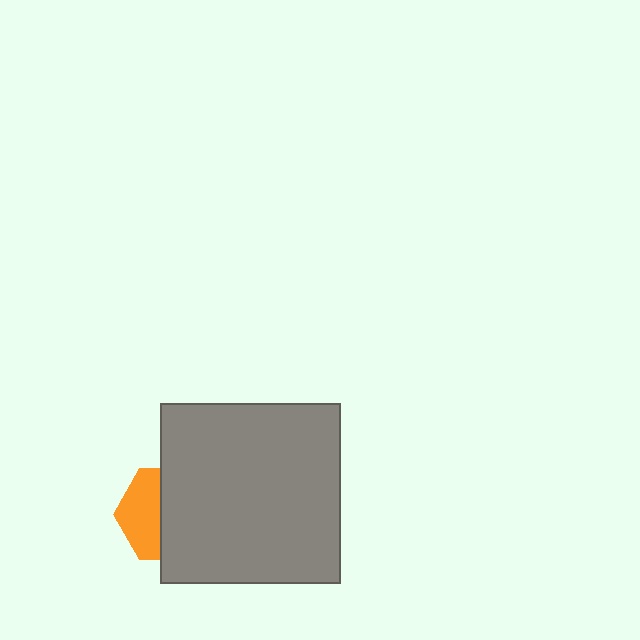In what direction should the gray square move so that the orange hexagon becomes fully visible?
The gray square should move right. That is the shortest direction to clear the overlap and leave the orange hexagon fully visible.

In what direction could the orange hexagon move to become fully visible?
The orange hexagon could move left. That would shift it out from behind the gray square entirely.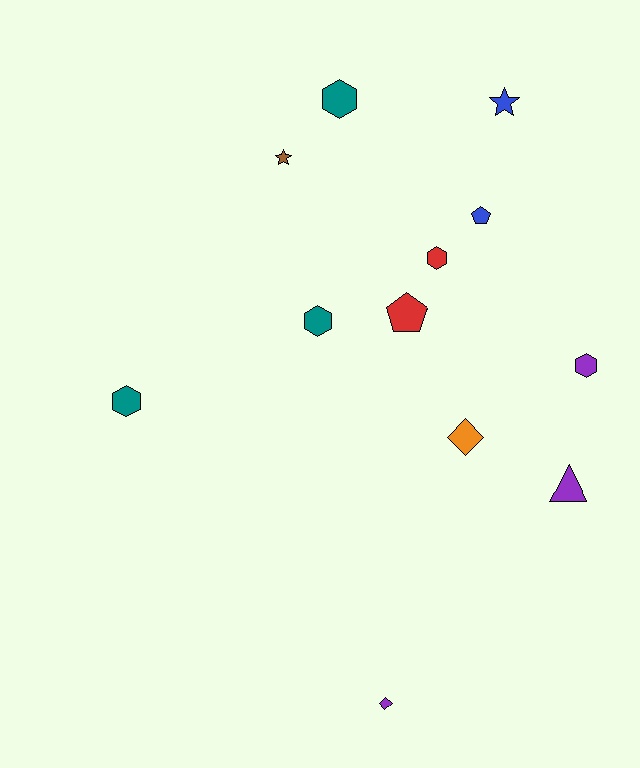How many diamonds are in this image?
There are 2 diamonds.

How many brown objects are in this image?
There is 1 brown object.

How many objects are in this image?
There are 12 objects.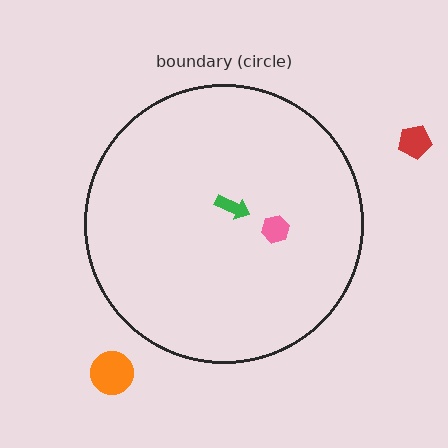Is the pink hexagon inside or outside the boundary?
Inside.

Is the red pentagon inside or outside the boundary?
Outside.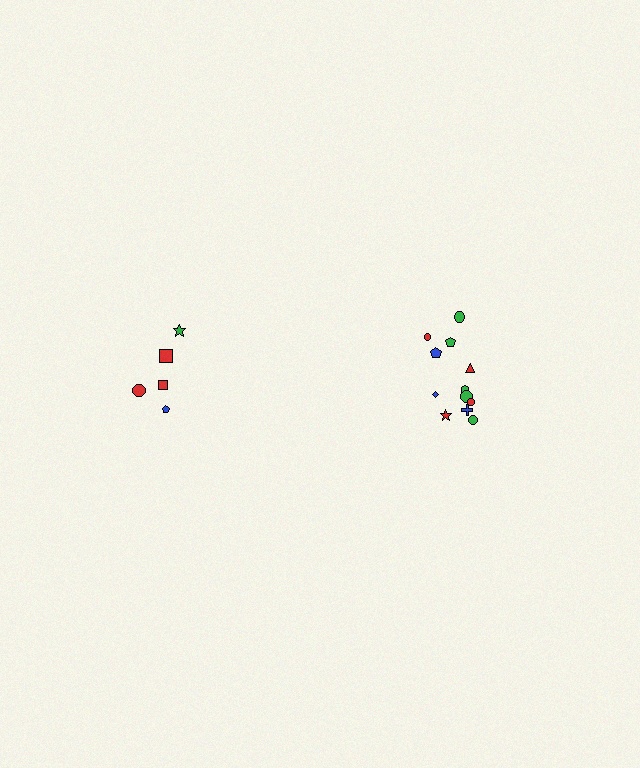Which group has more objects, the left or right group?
The right group.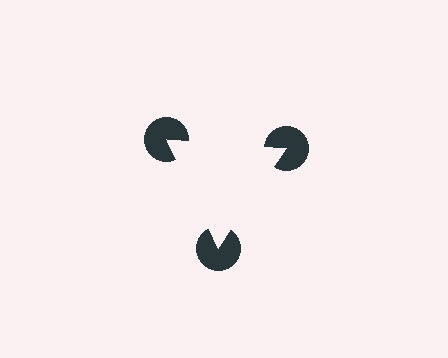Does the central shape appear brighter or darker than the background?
It typically appears slightly brighter than the background, even though no actual brightness change is drawn.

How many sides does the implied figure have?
3 sides.